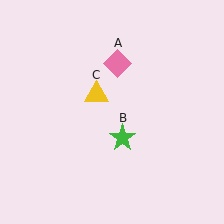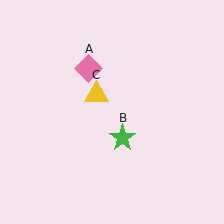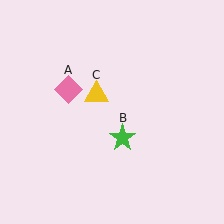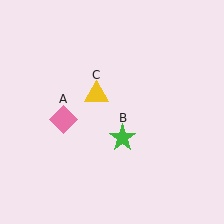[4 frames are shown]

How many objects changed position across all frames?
1 object changed position: pink diamond (object A).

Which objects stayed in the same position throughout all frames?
Green star (object B) and yellow triangle (object C) remained stationary.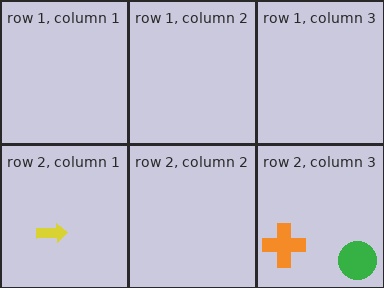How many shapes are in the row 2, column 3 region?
2.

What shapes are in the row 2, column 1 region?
The yellow arrow.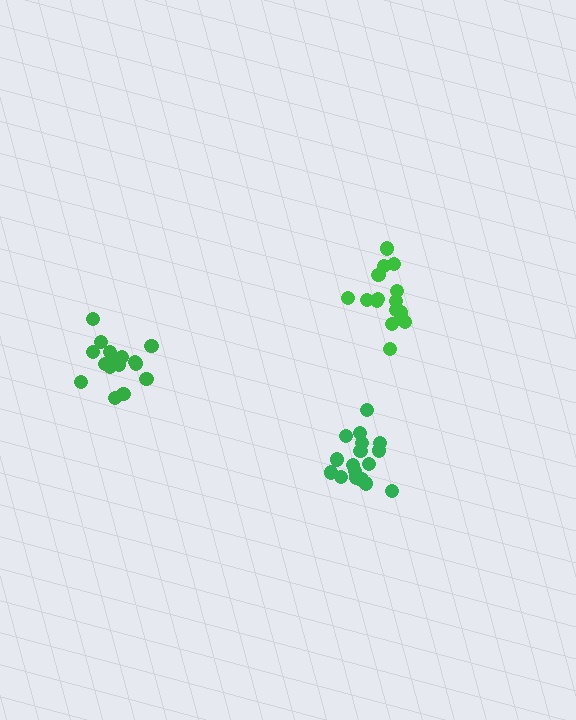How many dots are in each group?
Group 1: 16 dots, Group 2: 17 dots, Group 3: 16 dots (49 total).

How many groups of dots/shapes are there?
There are 3 groups.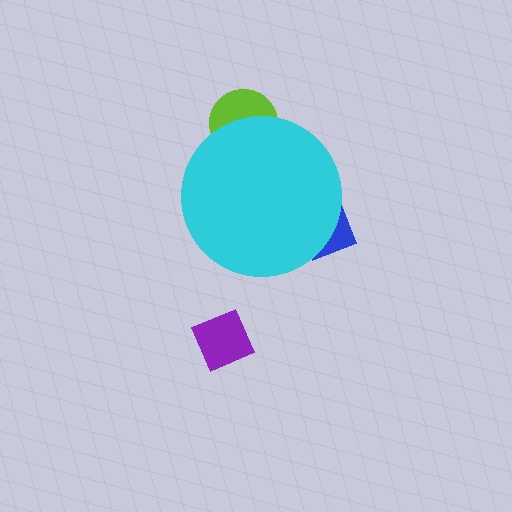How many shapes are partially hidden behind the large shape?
2 shapes are partially hidden.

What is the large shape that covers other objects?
A cyan circle.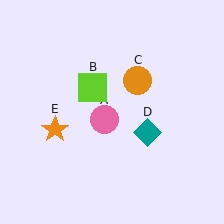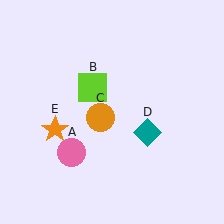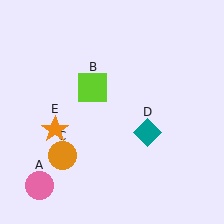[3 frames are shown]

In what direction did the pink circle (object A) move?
The pink circle (object A) moved down and to the left.